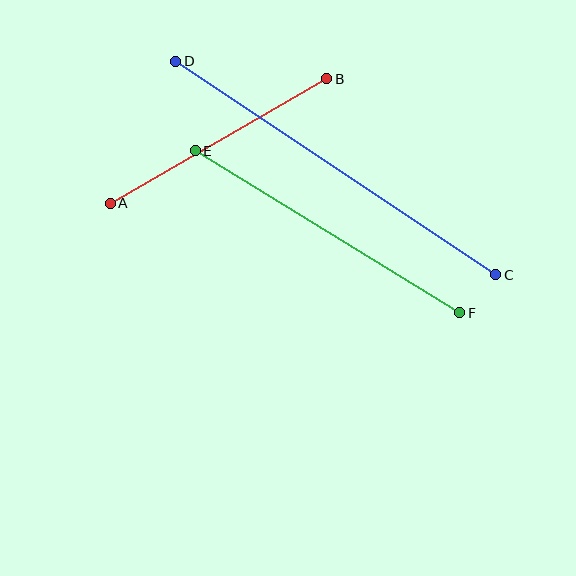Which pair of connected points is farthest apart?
Points C and D are farthest apart.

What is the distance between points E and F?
The distance is approximately 310 pixels.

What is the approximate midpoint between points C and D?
The midpoint is at approximately (336, 168) pixels.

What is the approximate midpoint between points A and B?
The midpoint is at approximately (219, 141) pixels.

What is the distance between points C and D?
The distance is approximately 385 pixels.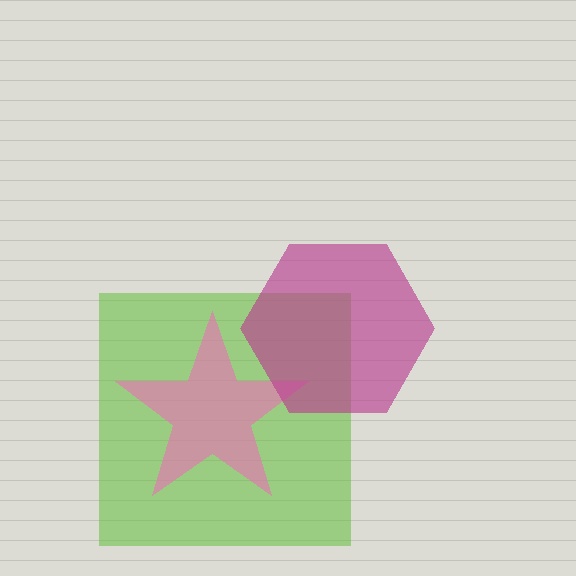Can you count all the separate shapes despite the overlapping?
Yes, there are 3 separate shapes.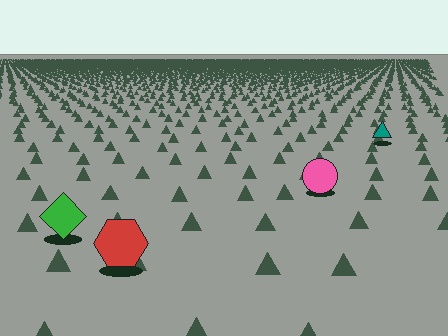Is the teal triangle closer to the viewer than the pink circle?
No. The pink circle is closer — you can tell from the texture gradient: the ground texture is coarser near it.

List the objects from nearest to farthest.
From nearest to farthest: the red hexagon, the green diamond, the pink circle, the teal triangle.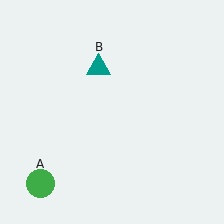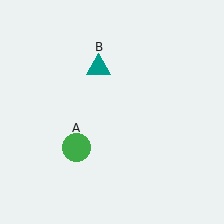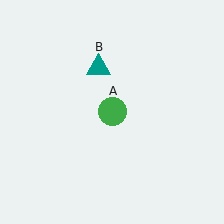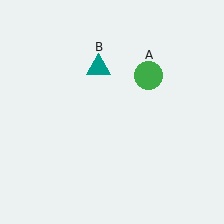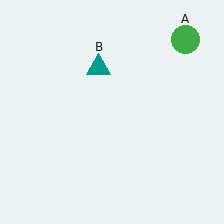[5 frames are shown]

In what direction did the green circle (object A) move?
The green circle (object A) moved up and to the right.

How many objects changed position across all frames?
1 object changed position: green circle (object A).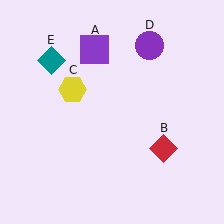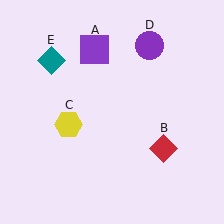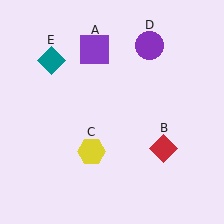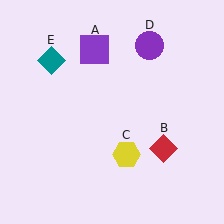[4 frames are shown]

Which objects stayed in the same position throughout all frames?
Purple square (object A) and red diamond (object B) and purple circle (object D) and teal diamond (object E) remained stationary.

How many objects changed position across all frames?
1 object changed position: yellow hexagon (object C).